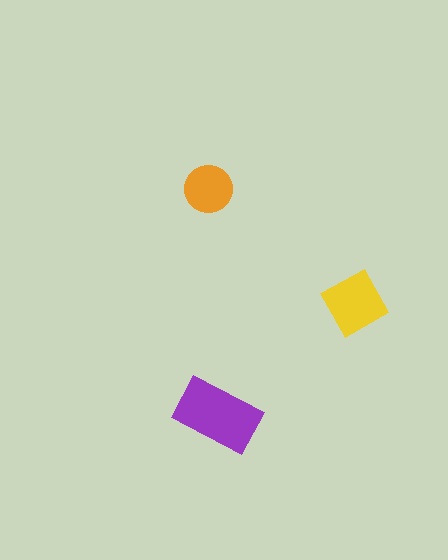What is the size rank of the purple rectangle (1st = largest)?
1st.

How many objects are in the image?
There are 3 objects in the image.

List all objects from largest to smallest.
The purple rectangle, the yellow square, the orange circle.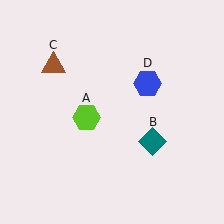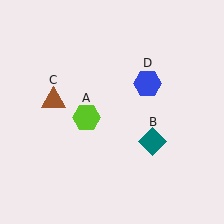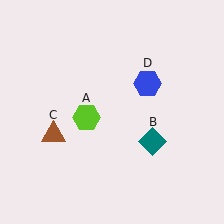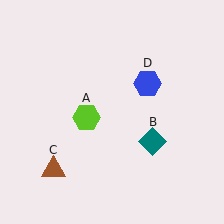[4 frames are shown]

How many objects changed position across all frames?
1 object changed position: brown triangle (object C).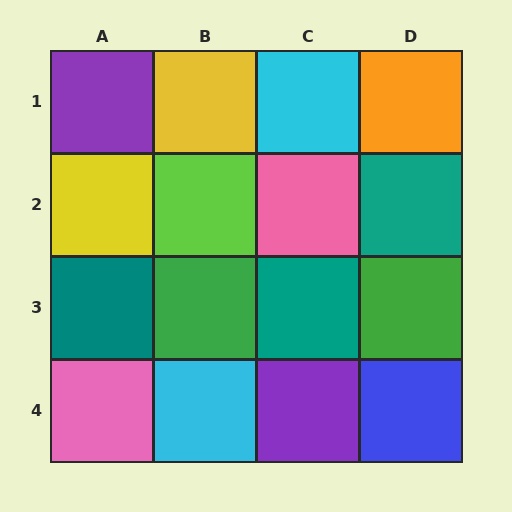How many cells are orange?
1 cell is orange.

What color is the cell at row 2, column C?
Pink.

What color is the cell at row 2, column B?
Lime.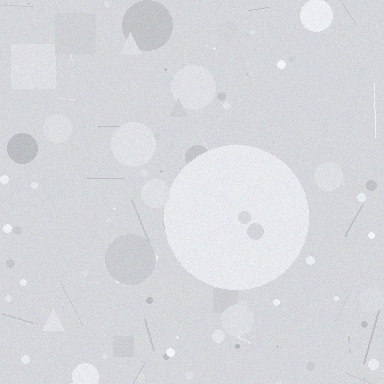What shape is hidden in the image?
A circle is hidden in the image.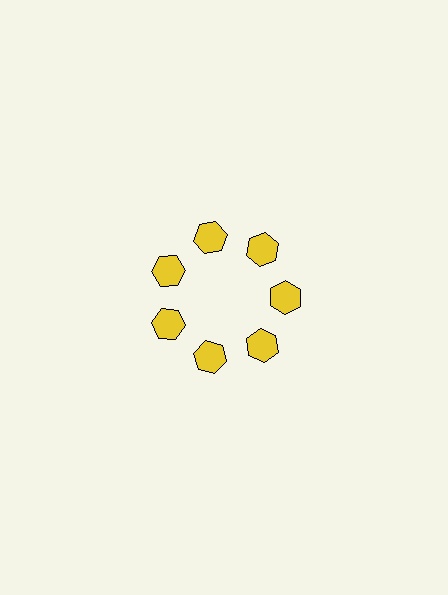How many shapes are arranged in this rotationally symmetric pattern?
There are 7 shapes, arranged in 7 groups of 1.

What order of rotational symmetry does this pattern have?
This pattern has 7-fold rotational symmetry.